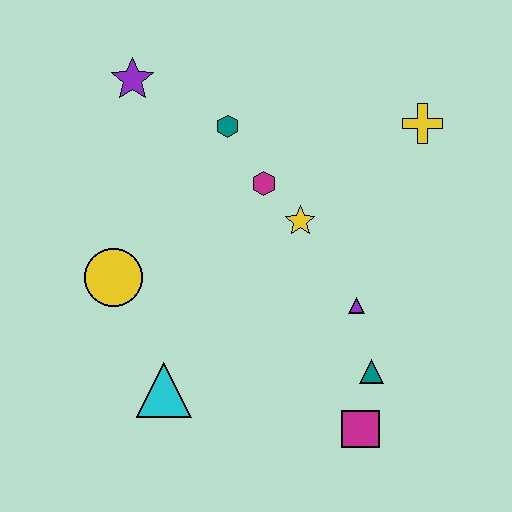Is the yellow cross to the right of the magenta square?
Yes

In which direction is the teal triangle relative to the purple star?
The teal triangle is below the purple star.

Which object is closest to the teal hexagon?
The magenta hexagon is closest to the teal hexagon.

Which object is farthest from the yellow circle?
The yellow cross is farthest from the yellow circle.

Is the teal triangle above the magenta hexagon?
No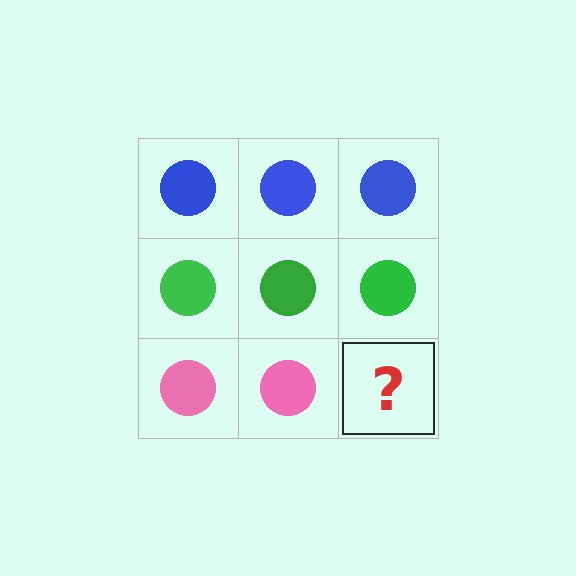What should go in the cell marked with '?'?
The missing cell should contain a pink circle.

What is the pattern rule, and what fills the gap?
The rule is that each row has a consistent color. The gap should be filled with a pink circle.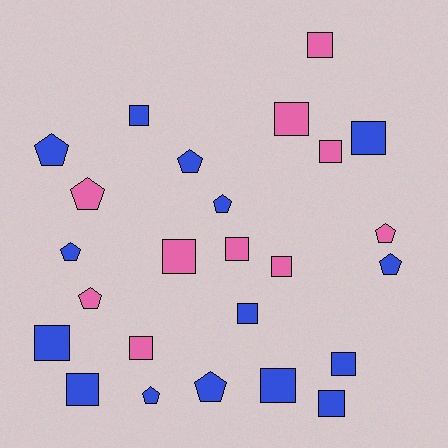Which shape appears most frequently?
Square, with 15 objects.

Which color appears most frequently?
Blue, with 15 objects.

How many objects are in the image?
There are 25 objects.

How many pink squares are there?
There are 7 pink squares.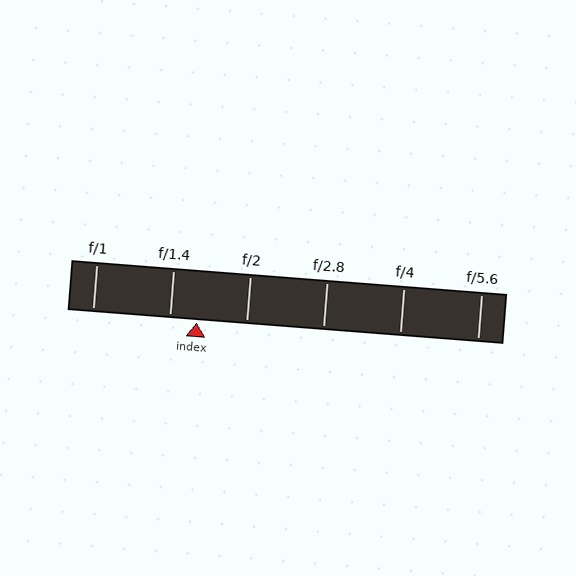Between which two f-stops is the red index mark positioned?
The index mark is between f/1.4 and f/2.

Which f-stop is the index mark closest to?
The index mark is closest to f/1.4.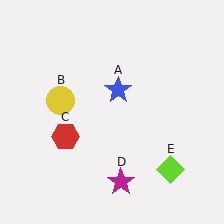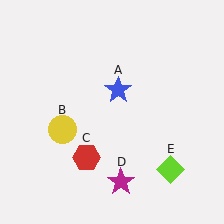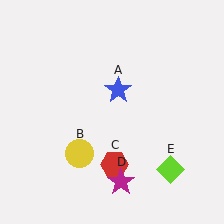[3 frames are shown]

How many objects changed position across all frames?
2 objects changed position: yellow circle (object B), red hexagon (object C).